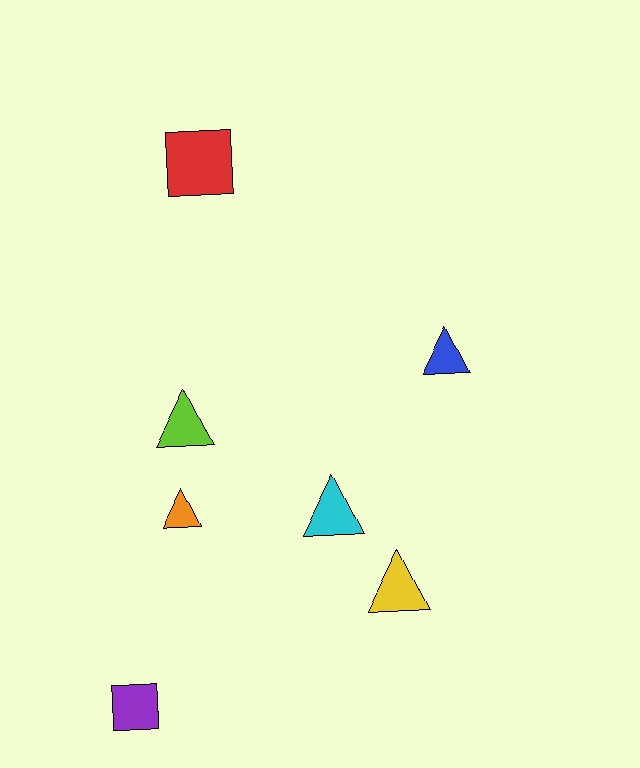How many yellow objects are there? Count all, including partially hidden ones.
There is 1 yellow object.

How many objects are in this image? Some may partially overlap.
There are 7 objects.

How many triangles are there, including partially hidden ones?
There are 5 triangles.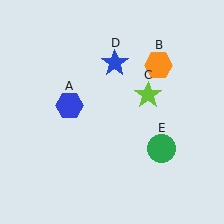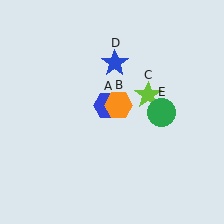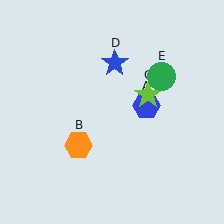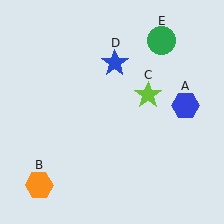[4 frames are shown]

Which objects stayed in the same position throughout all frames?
Lime star (object C) and blue star (object D) remained stationary.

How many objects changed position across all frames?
3 objects changed position: blue hexagon (object A), orange hexagon (object B), green circle (object E).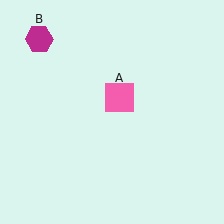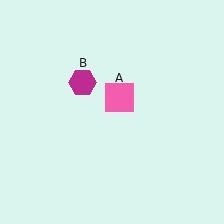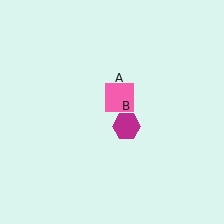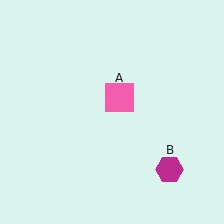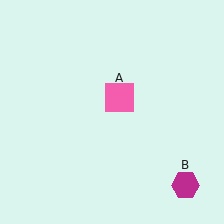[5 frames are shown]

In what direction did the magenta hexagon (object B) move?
The magenta hexagon (object B) moved down and to the right.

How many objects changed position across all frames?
1 object changed position: magenta hexagon (object B).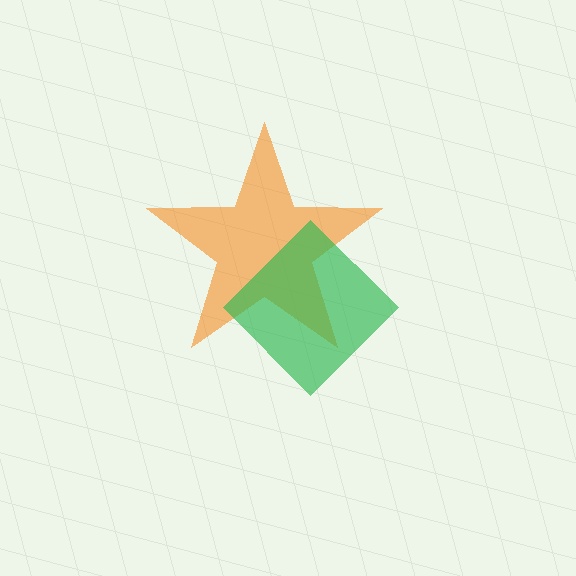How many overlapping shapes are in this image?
There are 2 overlapping shapes in the image.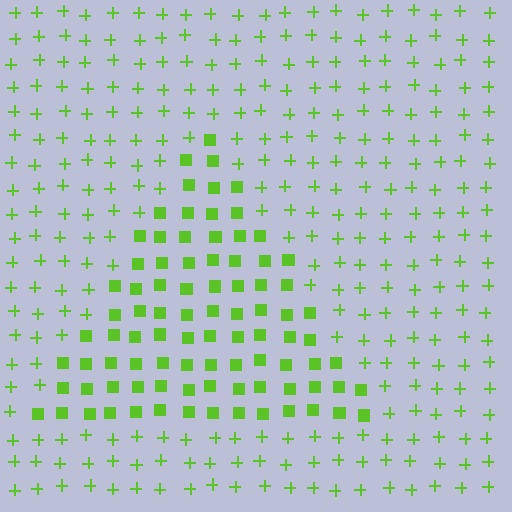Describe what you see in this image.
The image is filled with small lime elements arranged in a uniform grid. A triangle-shaped region contains squares, while the surrounding area contains plus signs. The boundary is defined purely by the change in element shape.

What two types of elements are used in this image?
The image uses squares inside the triangle region and plus signs outside it.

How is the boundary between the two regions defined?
The boundary is defined by a change in element shape: squares inside vs. plus signs outside. All elements share the same color and spacing.